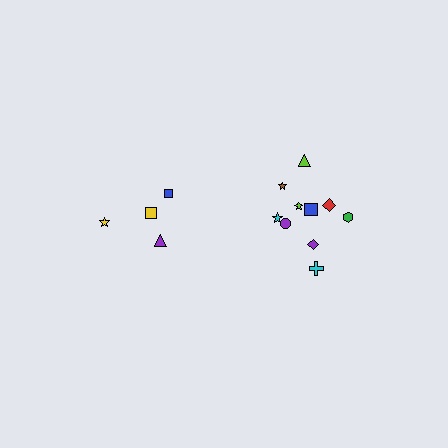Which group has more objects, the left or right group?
The right group.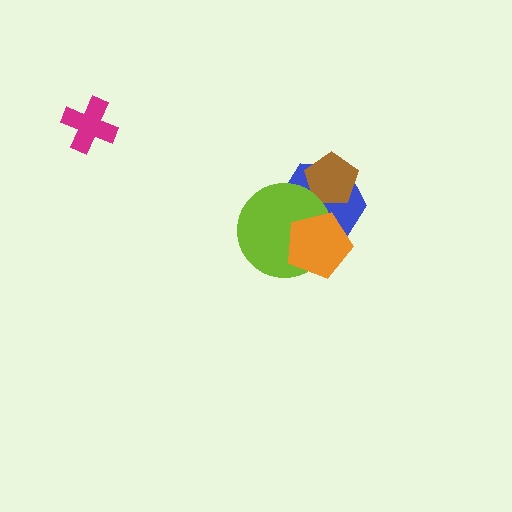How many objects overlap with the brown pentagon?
1 object overlaps with the brown pentagon.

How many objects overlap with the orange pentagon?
2 objects overlap with the orange pentagon.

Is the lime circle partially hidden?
Yes, it is partially covered by another shape.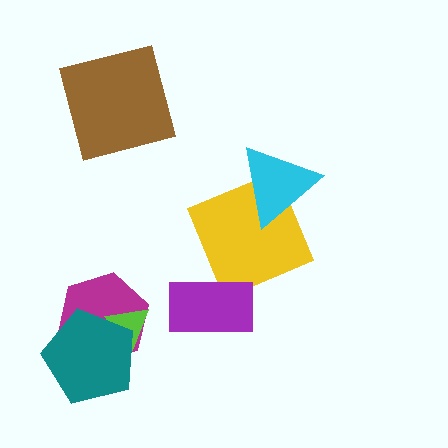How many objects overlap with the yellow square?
1 object overlaps with the yellow square.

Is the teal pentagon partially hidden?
No, no other shape covers it.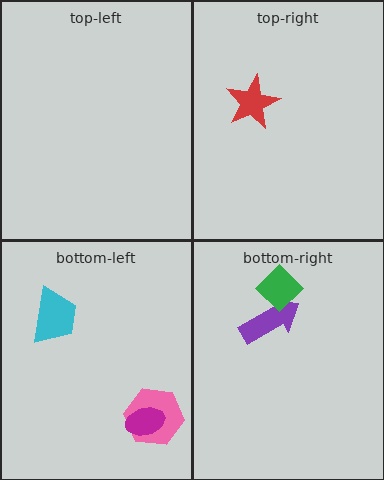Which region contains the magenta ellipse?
The bottom-left region.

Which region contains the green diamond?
The bottom-right region.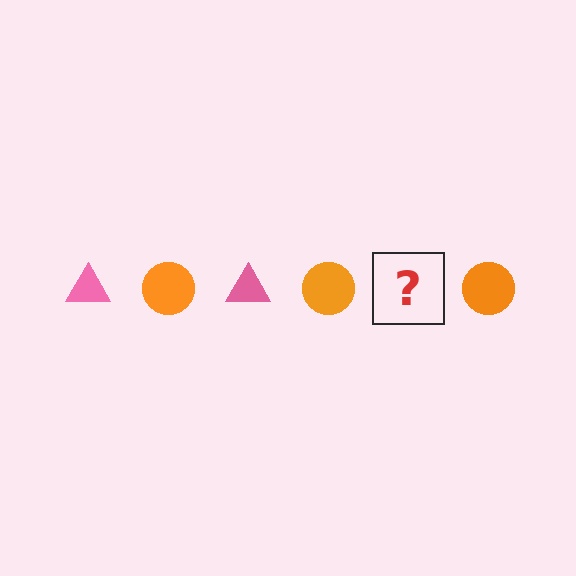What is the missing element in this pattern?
The missing element is a pink triangle.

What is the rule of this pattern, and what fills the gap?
The rule is that the pattern alternates between pink triangle and orange circle. The gap should be filled with a pink triangle.